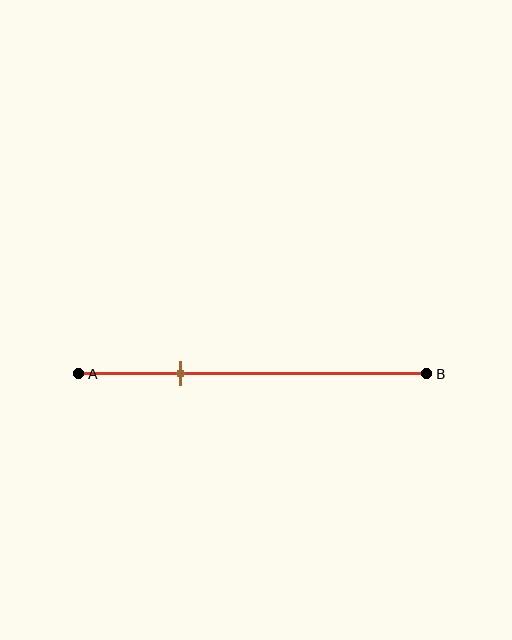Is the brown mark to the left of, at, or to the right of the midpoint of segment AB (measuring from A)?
The brown mark is to the left of the midpoint of segment AB.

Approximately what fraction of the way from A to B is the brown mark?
The brown mark is approximately 30% of the way from A to B.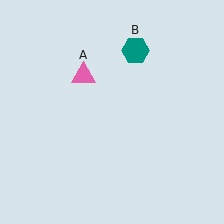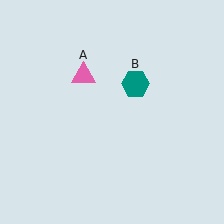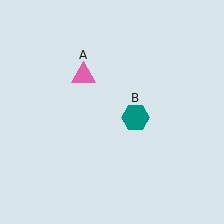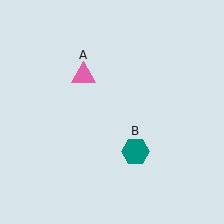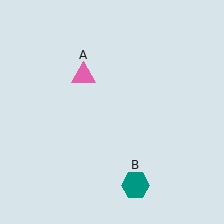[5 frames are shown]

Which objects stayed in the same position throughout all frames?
Pink triangle (object A) remained stationary.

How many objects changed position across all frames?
1 object changed position: teal hexagon (object B).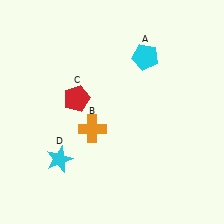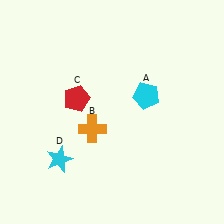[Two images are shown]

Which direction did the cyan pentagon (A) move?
The cyan pentagon (A) moved down.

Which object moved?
The cyan pentagon (A) moved down.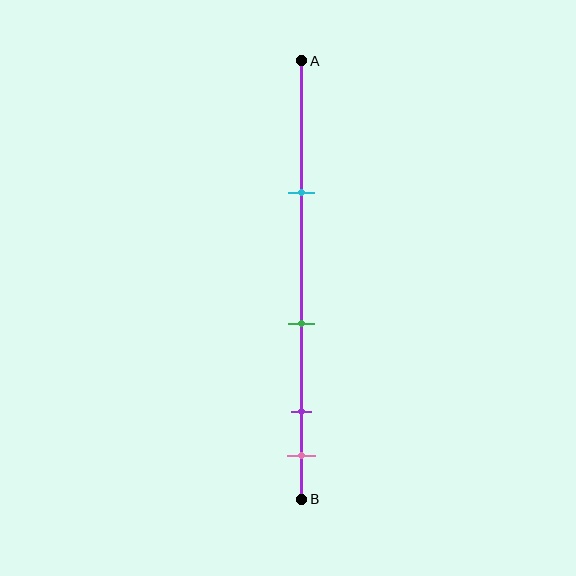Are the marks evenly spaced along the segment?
No, the marks are not evenly spaced.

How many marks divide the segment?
There are 4 marks dividing the segment.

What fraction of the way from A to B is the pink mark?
The pink mark is approximately 90% (0.9) of the way from A to B.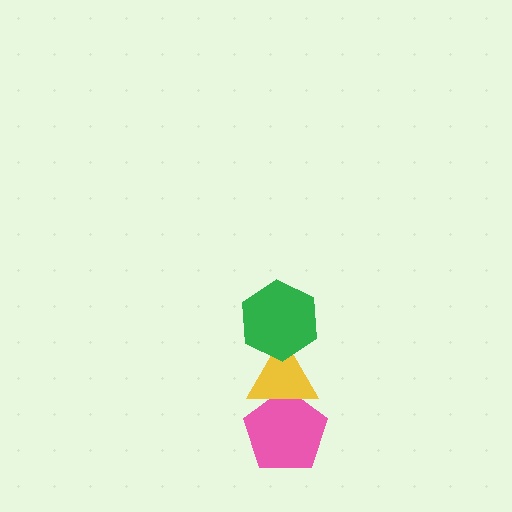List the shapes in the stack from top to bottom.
From top to bottom: the green hexagon, the yellow triangle, the pink pentagon.